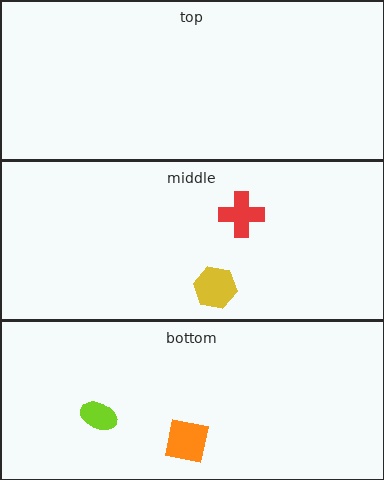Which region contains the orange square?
The bottom region.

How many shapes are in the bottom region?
2.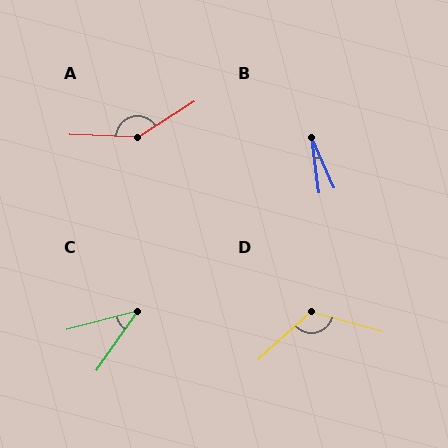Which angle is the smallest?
B, at approximately 17 degrees.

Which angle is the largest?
A, at approximately 145 degrees.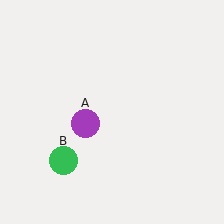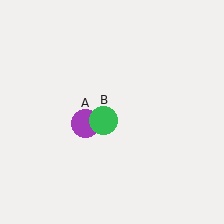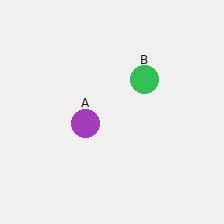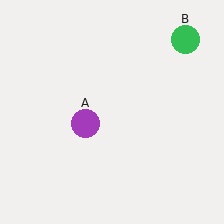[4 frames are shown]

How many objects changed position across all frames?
1 object changed position: green circle (object B).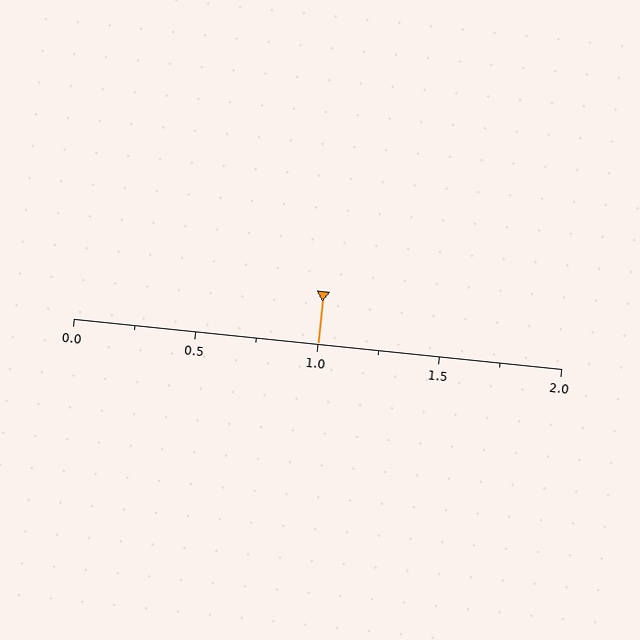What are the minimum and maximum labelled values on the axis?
The axis runs from 0.0 to 2.0.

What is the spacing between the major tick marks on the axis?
The major ticks are spaced 0.5 apart.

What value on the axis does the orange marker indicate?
The marker indicates approximately 1.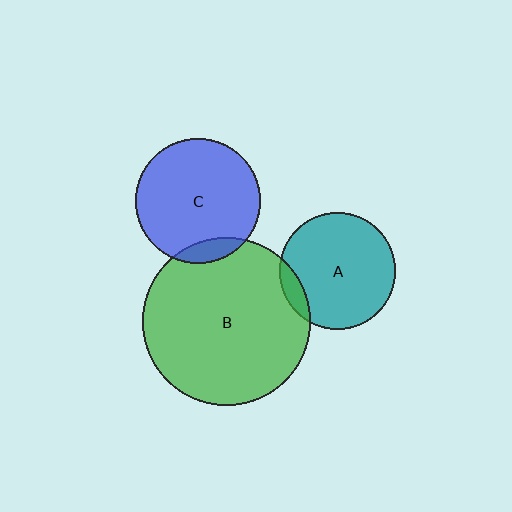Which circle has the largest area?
Circle B (green).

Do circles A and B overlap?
Yes.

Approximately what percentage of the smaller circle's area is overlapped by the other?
Approximately 10%.